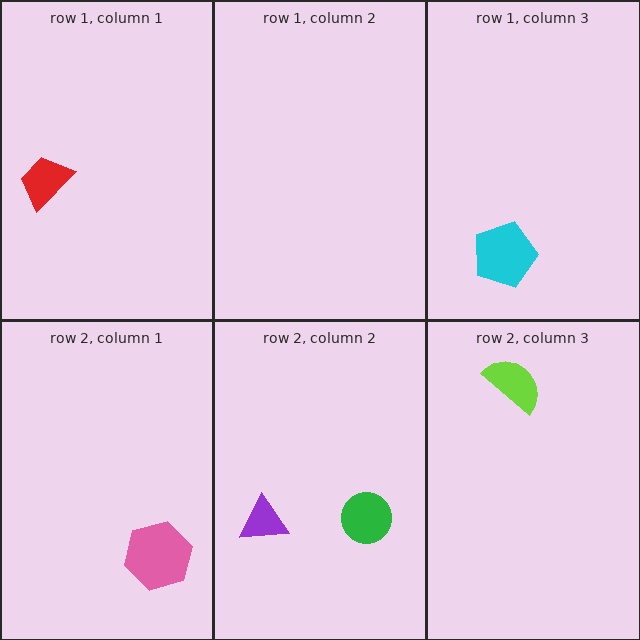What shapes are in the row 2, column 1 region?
The pink hexagon.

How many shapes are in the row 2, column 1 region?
1.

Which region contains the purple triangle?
The row 2, column 2 region.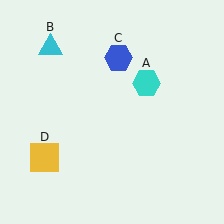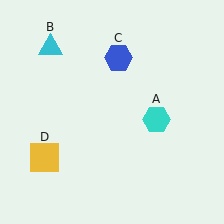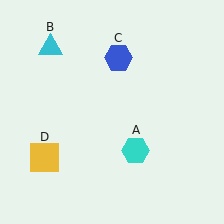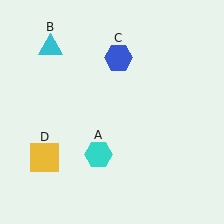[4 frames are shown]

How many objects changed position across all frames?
1 object changed position: cyan hexagon (object A).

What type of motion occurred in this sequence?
The cyan hexagon (object A) rotated clockwise around the center of the scene.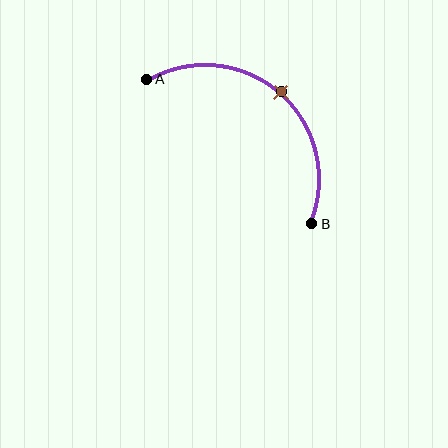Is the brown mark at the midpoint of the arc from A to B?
Yes. The brown mark lies on the arc at equal arc-length from both A and B — it is the arc midpoint.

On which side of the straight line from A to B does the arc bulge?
The arc bulges above and to the right of the straight line connecting A and B.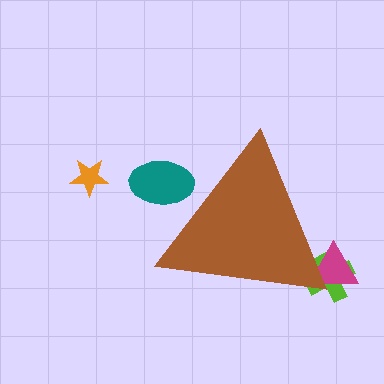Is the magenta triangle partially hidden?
Yes, the magenta triangle is partially hidden behind the brown triangle.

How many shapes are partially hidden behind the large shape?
3 shapes are partially hidden.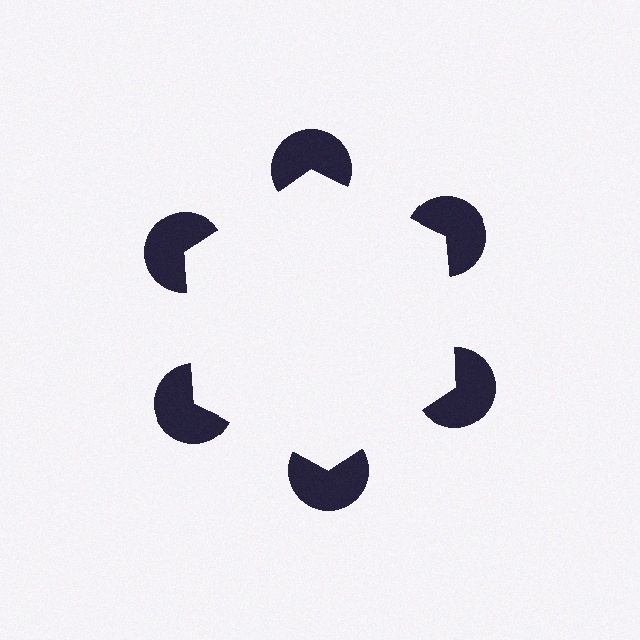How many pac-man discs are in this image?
There are 6 — one at each vertex of the illusory hexagon.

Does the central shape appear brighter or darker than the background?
It typically appears slightly brighter than the background, even though no actual brightness change is drawn.